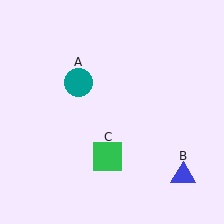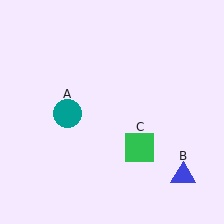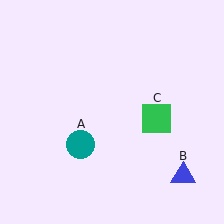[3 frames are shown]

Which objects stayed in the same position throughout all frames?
Blue triangle (object B) remained stationary.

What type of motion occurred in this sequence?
The teal circle (object A), green square (object C) rotated counterclockwise around the center of the scene.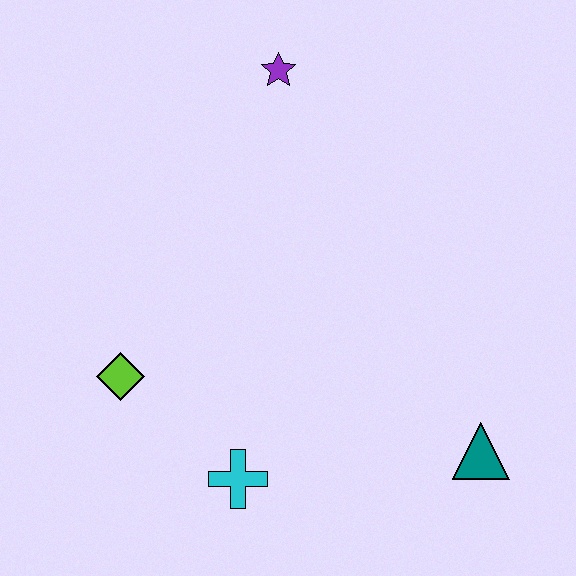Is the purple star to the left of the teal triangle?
Yes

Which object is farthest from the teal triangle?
The purple star is farthest from the teal triangle.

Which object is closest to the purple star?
The lime diamond is closest to the purple star.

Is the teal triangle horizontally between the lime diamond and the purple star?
No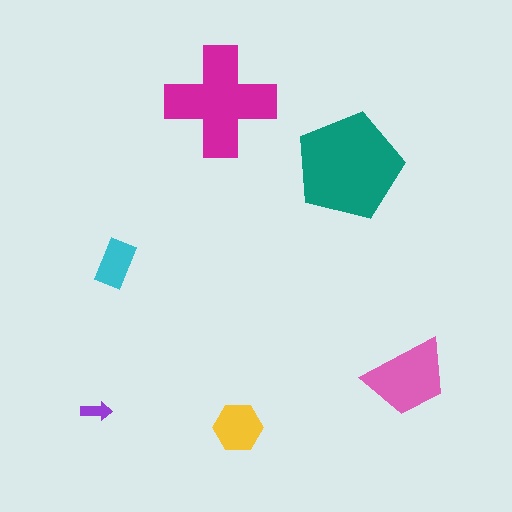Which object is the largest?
The teal pentagon.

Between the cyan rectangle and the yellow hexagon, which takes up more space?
The yellow hexagon.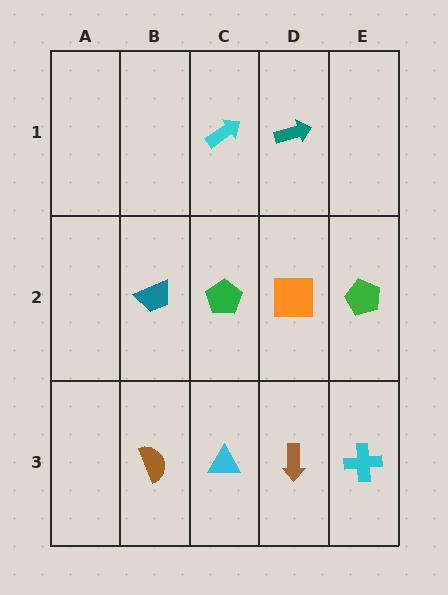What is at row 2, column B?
A teal trapezoid.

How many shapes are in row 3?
4 shapes.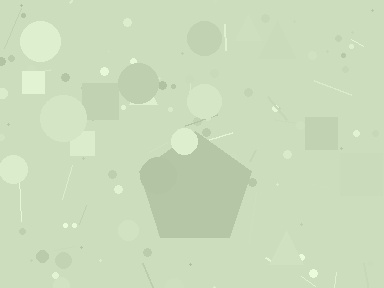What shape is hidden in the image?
A pentagon is hidden in the image.